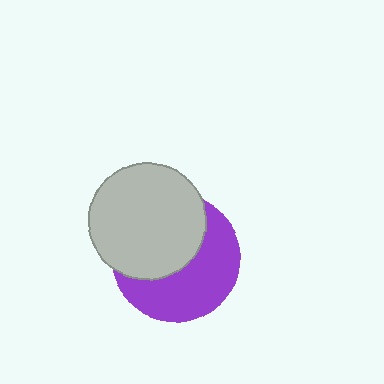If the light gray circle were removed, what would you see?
You would see the complete purple circle.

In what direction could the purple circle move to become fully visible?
The purple circle could move toward the lower-right. That would shift it out from behind the light gray circle entirely.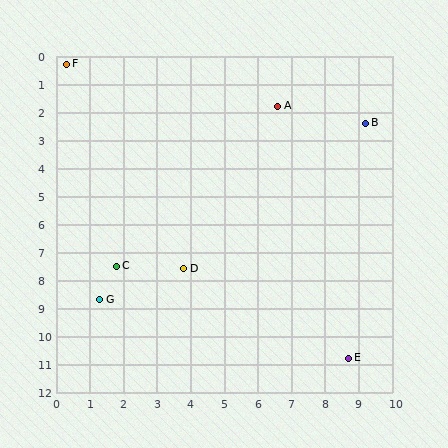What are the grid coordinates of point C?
Point C is at approximately (1.8, 7.5).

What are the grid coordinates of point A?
Point A is at approximately (6.6, 1.8).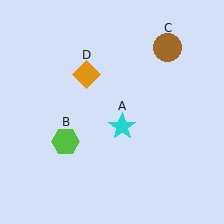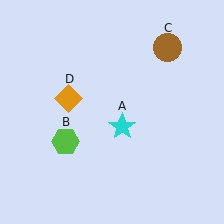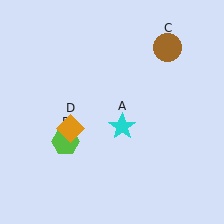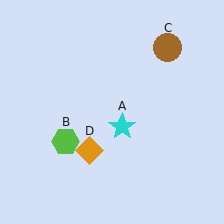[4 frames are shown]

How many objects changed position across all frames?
1 object changed position: orange diamond (object D).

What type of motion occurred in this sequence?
The orange diamond (object D) rotated counterclockwise around the center of the scene.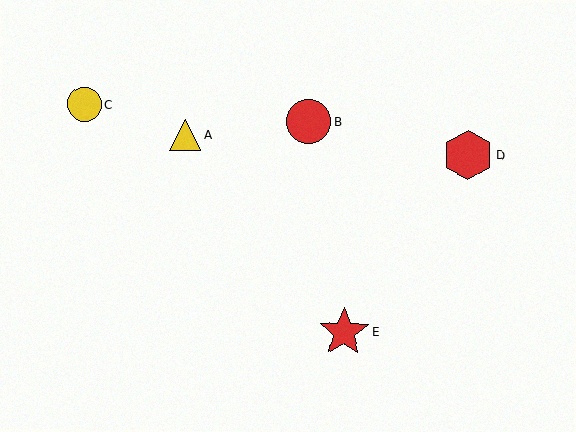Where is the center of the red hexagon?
The center of the red hexagon is at (468, 155).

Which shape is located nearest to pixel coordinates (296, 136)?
The red circle (labeled B) at (309, 121) is nearest to that location.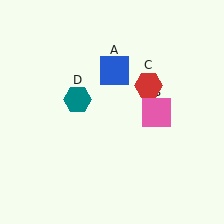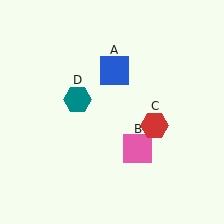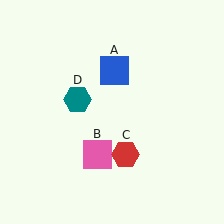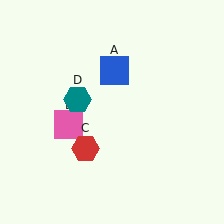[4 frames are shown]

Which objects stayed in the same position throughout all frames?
Blue square (object A) and teal hexagon (object D) remained stationary.